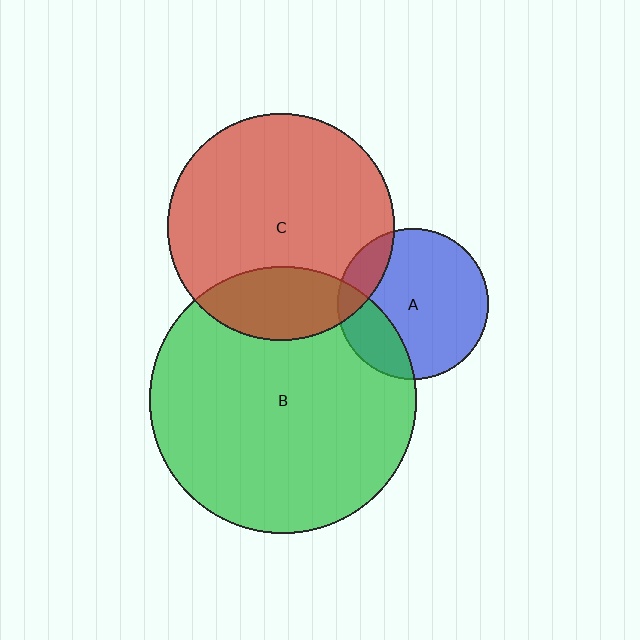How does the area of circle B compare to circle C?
Approximately 1.4 times.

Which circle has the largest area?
Circle B (green).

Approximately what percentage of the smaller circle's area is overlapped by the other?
Approximately 20%.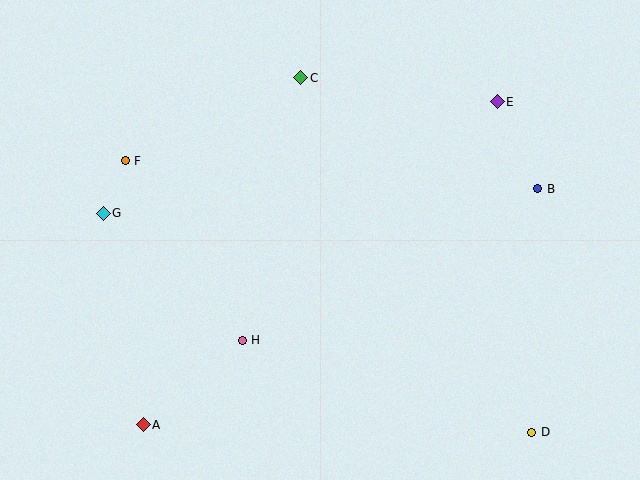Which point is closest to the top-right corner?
Point E is closest to the top-right corner.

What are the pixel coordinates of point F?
Point F is at (125, 161).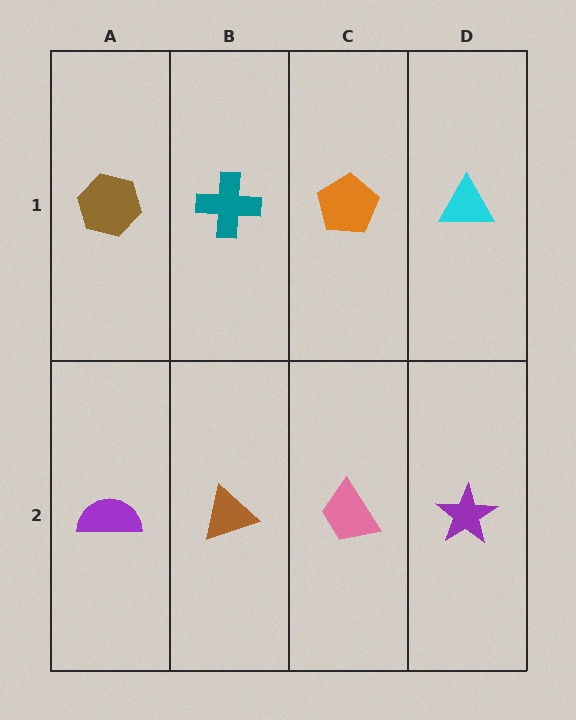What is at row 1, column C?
An orange pentagon.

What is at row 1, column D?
A cyan triangle.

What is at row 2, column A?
A purple semicircle.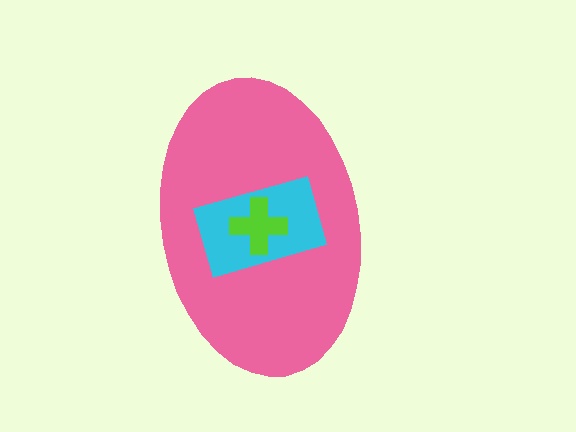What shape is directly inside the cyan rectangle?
The lime cross.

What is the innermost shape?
The lime cross.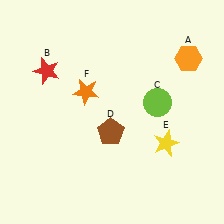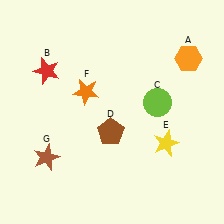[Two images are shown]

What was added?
A brown star (G) was added in Image 2.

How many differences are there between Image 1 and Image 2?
There is 1 difference between the two images.